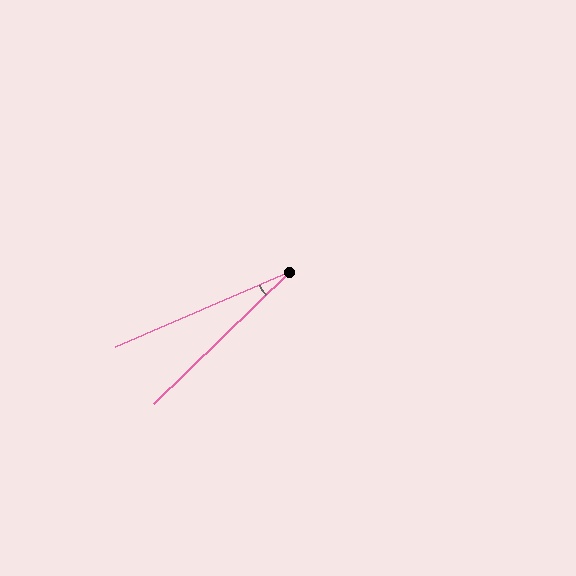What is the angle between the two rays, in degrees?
Approximately 21 degrees.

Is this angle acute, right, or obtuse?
It is acute.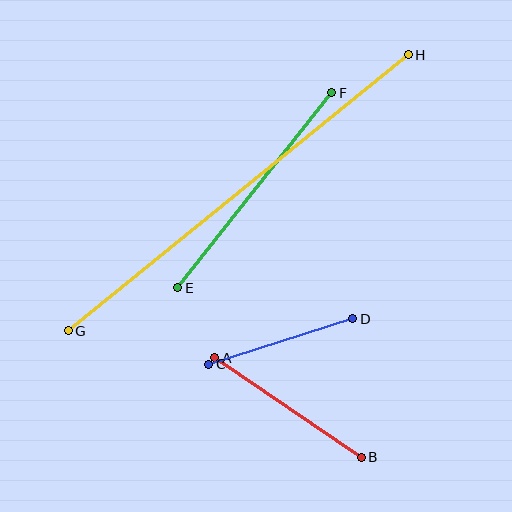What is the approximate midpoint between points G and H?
The midpoint is at approximately (238, 193) pixels.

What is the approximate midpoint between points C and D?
The midpoint is at approximately (281, 341) pixels.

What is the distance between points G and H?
The distance is approximately 438 pixels.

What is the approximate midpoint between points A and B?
The midpoint is at approximately (288, 407) pixels.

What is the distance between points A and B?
The distance is approximately 177 pixels.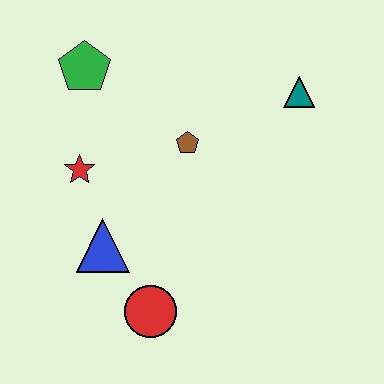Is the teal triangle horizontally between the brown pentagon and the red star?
No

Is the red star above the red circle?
Yes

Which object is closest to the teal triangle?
The brown pentagon is closest to the teal triangle.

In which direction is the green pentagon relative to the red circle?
The green pentagon is above the red circle.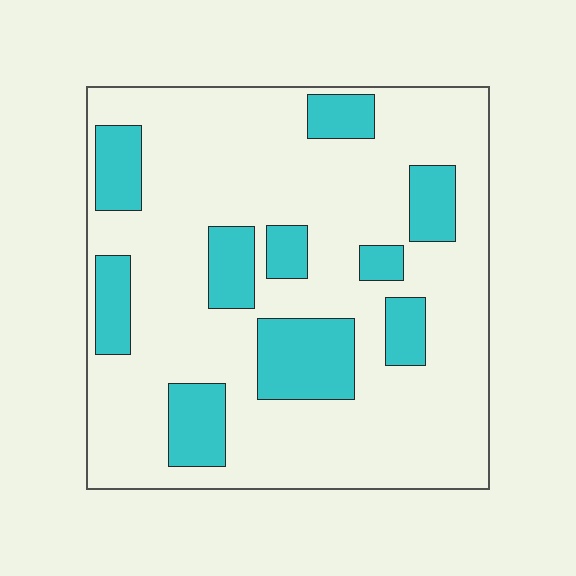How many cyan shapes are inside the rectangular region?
10.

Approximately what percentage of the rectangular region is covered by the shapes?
Approximately 25%.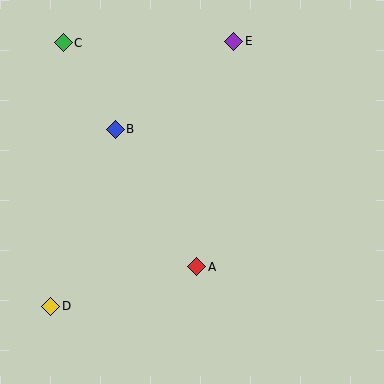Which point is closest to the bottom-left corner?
Point D is closest to the bottom-left corner.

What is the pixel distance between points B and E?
The distance between B and E is 147 pixels.